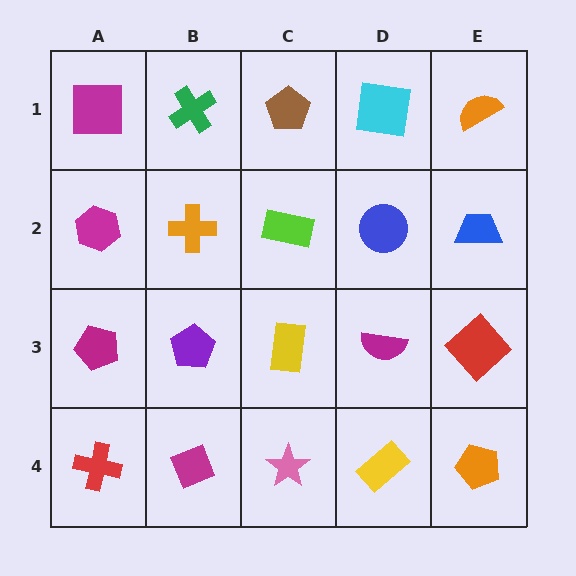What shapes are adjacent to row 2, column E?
An orange semicircle (row 1, column E), a red diamond (row 3, column E), a blue circle (row 2, column D).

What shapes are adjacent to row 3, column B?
An orange cross (row 2, column B), a magenta diamond (row 4, column B), a magenta pentagon (row 3, column A), a yellow rectangle (row 3, column C).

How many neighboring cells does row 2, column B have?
4.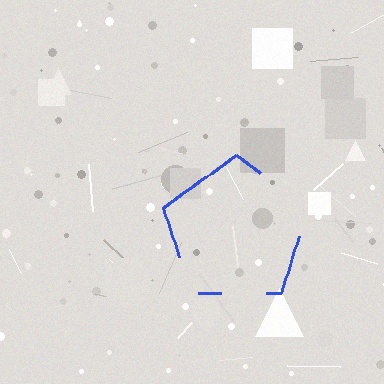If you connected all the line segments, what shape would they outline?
They would outline a pentagon.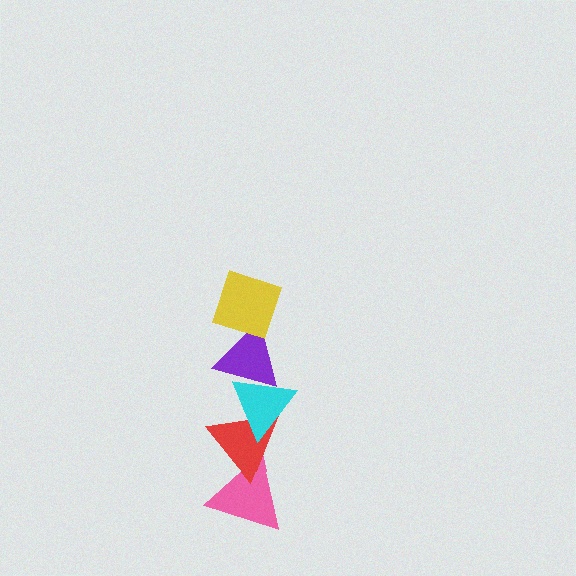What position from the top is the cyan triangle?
The cyan triangle is 3rd from the top.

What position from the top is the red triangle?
The red triangle is 4th from the top.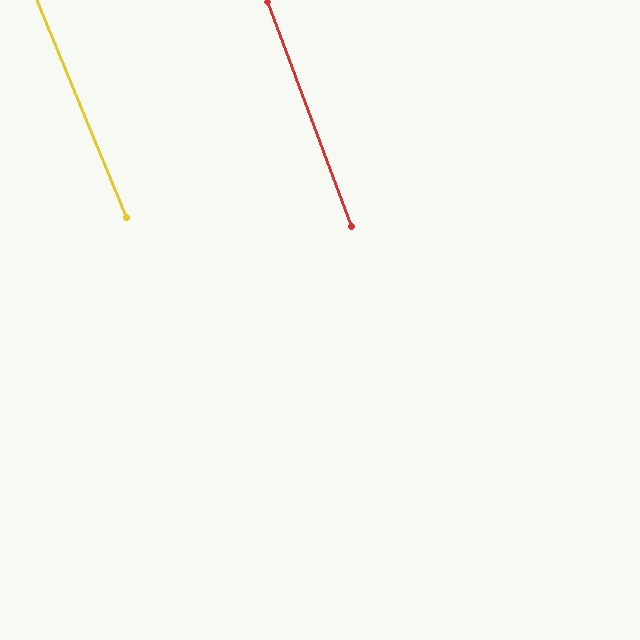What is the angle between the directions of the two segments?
Approximately 2 degrees.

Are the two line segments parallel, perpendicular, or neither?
Parallel — their directions differ by only 2.0°.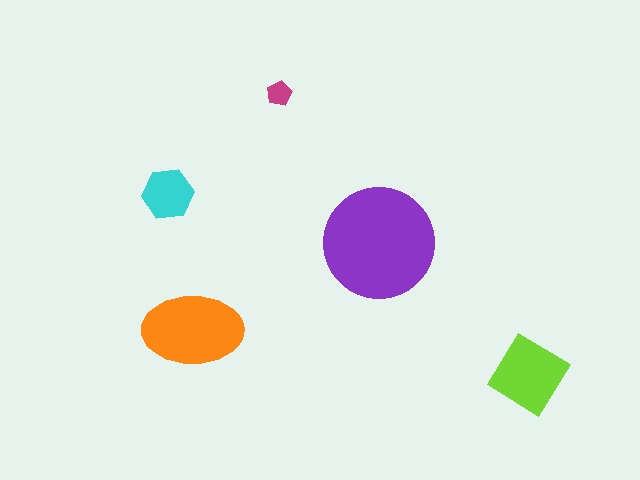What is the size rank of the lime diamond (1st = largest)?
3rd.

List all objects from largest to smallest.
The purple circle, the orange ellipse, the lime diamond, the cyan hexagon, the magenta pentagon.